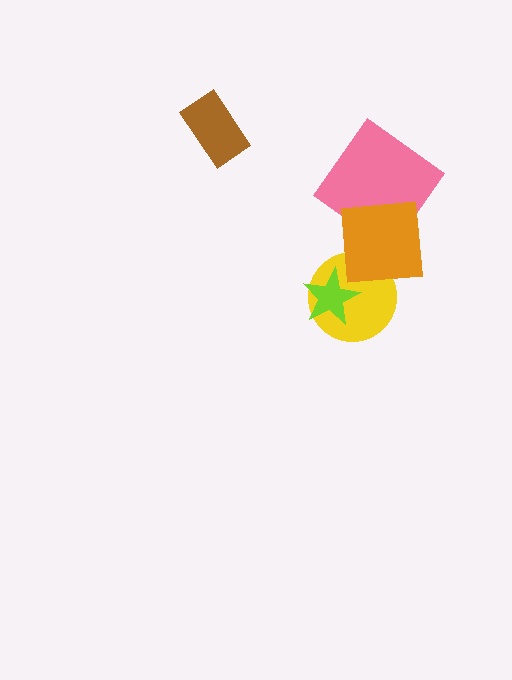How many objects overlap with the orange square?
2 objects overlap with the orange square.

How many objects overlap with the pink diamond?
1 object overlaps with the pink diamond.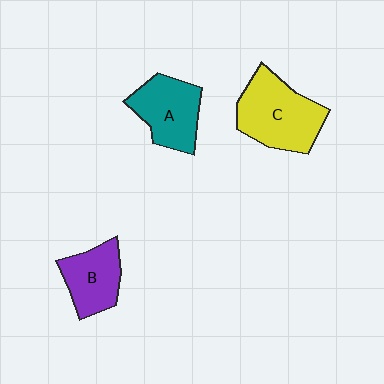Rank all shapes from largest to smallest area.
From largest to smallest: C (yellow), A (teal), B (purple).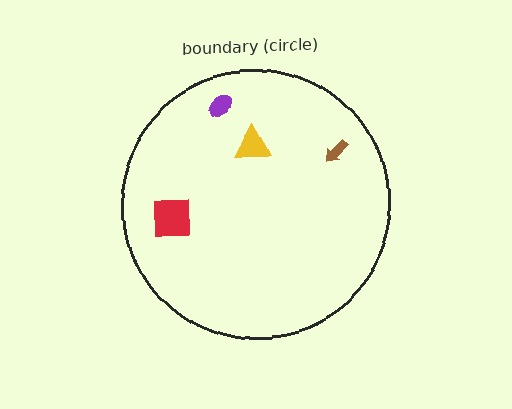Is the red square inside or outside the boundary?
Inside.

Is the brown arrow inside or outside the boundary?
Inside.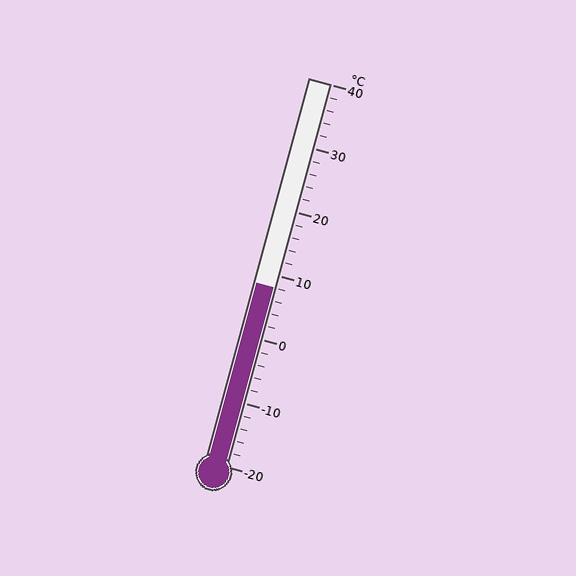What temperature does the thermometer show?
The thermometer shows approximately 8°C.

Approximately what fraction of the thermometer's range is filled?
The thermometer is filled to approximately 45% of its range.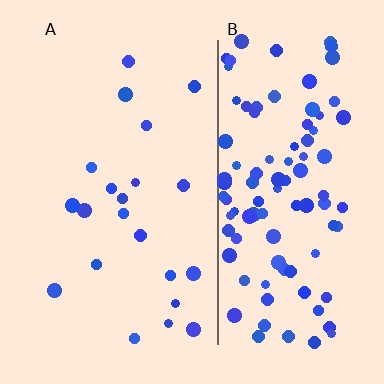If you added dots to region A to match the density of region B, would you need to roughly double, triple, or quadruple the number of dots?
Approximately quadruple.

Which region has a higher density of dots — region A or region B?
B (the right).